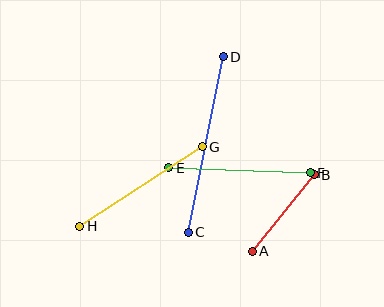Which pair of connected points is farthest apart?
Points C and D are farthest apart.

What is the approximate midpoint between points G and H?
The midpoint is at approximately (141, 187) pixels.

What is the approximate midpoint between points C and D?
The midpoint is at approximately (206, 145) pixels.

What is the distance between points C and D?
The distance is approximately 179 pixels.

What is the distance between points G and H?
The distance is approximately 146 pixels.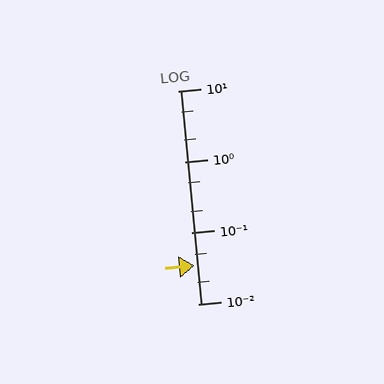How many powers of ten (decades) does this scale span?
The scale spans 3 decades, from 0.01 to 10.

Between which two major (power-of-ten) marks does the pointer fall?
The pointer is between 0.01 and 0.1.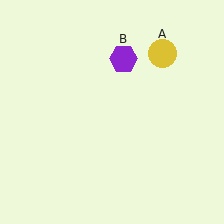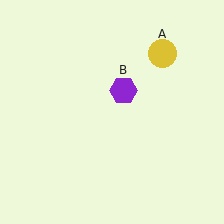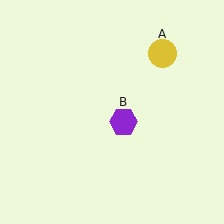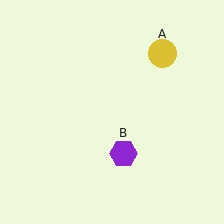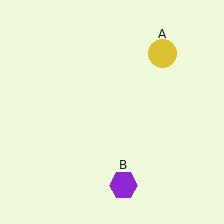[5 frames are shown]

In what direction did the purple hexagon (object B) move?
The purple hexagon (object B) moved down.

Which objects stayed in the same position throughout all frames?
Yellow circle (object A) remained stationary.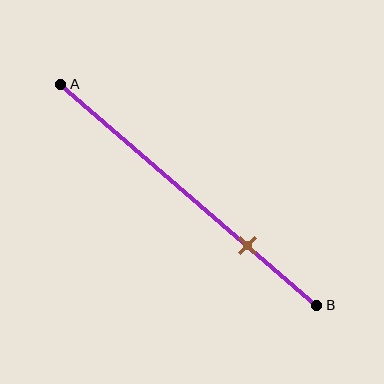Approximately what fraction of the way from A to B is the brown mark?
The brown mark is approximately 75% of the way from A to B.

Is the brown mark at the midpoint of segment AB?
No, the mark is at about 75% from A, not at the 50% midpoint.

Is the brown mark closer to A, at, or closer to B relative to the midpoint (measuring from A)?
The brown mark is closer to point B than the midpoint of segment AB.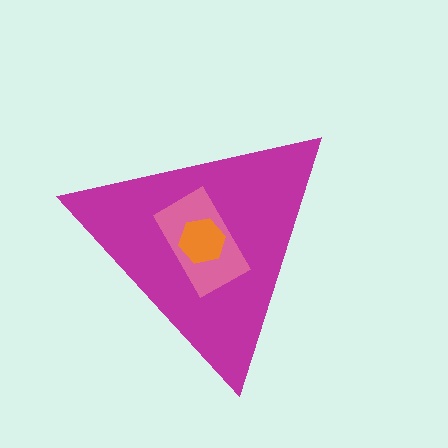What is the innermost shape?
The orange hexagon.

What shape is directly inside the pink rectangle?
The orange hexagon.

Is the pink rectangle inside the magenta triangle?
Yes.